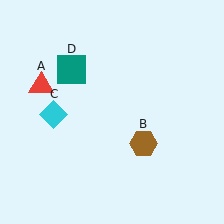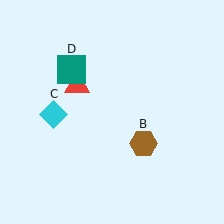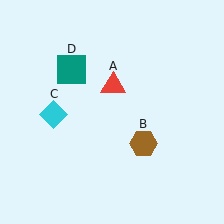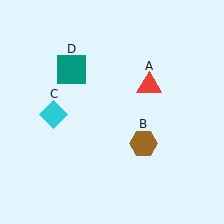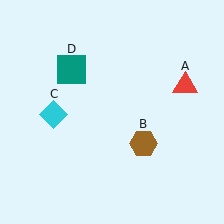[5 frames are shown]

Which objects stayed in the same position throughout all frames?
Brown hexagon (object B) and cyan diamond (object C) and teal square (object D) remained stationary.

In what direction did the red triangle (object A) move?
The red triangle (object A) moved right.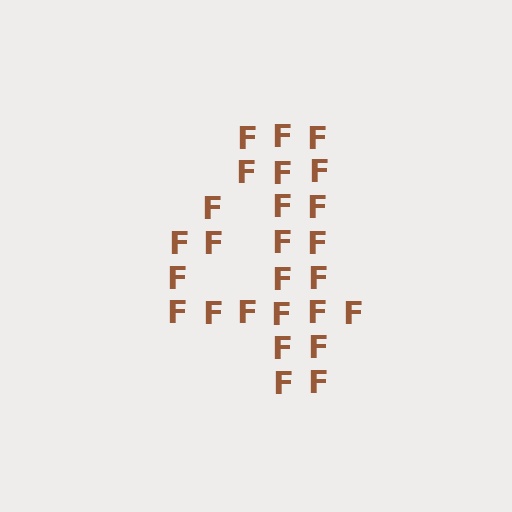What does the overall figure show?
The overall figure shows the digit 4.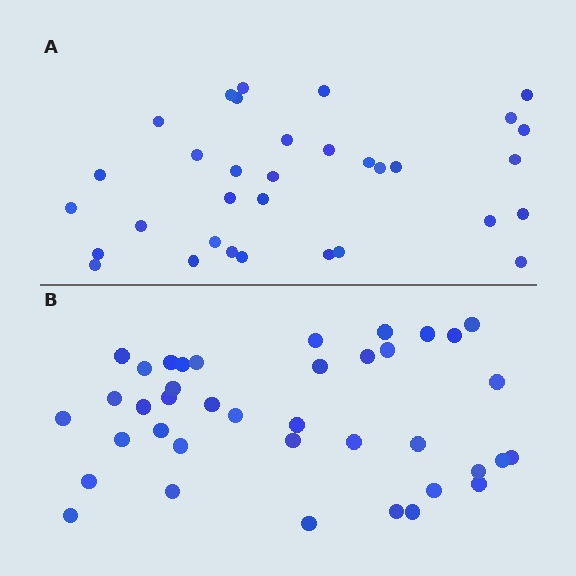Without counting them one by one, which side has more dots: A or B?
Region B (the bottom region) has more dots.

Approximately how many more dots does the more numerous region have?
Region B has about 6 more dots than region A.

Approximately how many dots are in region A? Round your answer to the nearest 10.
About 30 dots. (The exact count is 33, which rounds to 30.)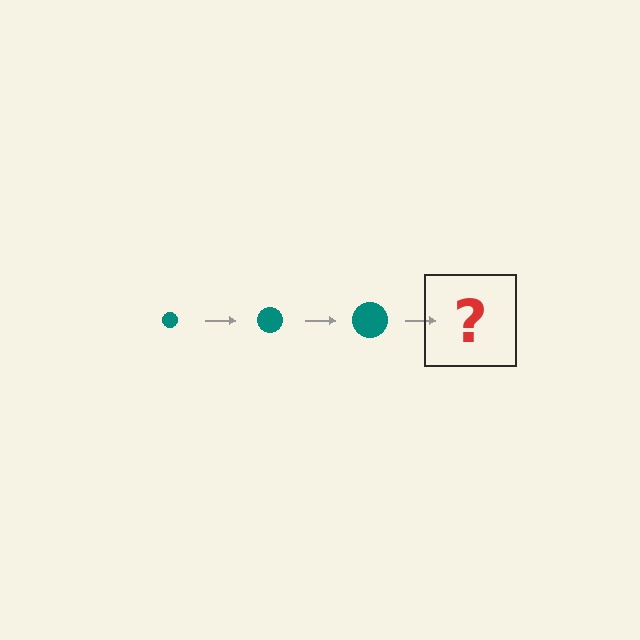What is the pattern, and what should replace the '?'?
The pattern is that the circle gets progressively larger each step. The '?' should be a teal circle, larger than the previous one.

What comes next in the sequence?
The next element should be a teal circle, larger than the previous one.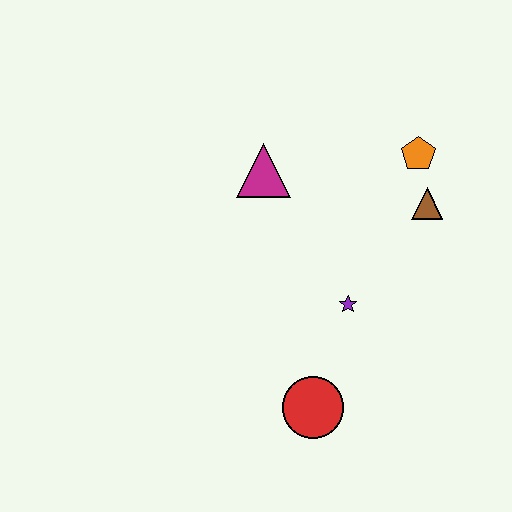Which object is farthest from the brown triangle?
The red circle is farthest from the brown triangle.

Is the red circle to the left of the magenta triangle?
No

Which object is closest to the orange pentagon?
The brown triangle is closest to the orange pentagon.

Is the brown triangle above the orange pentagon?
No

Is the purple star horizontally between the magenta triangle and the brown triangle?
Yes